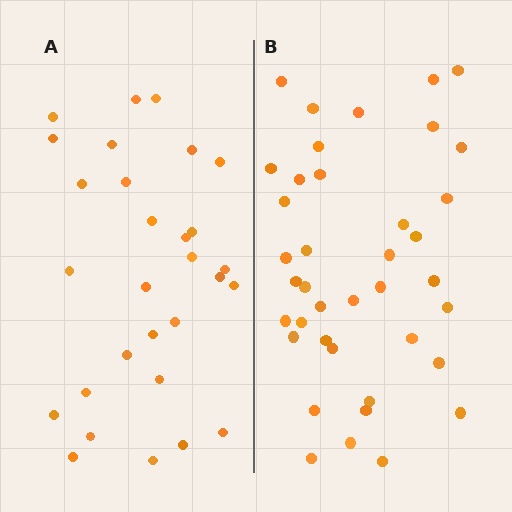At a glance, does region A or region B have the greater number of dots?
Region B (the right region) has more dots.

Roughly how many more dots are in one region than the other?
Region B has roughly 10 or so more dots than region A.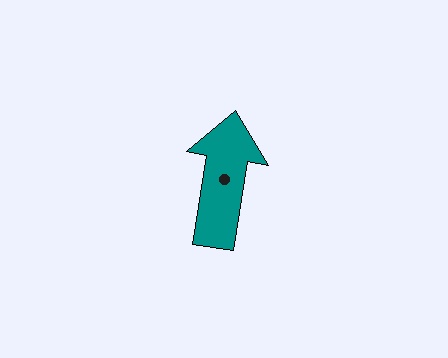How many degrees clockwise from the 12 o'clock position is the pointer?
Approximately 9 degrees.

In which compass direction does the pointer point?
North.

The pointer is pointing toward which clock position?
Roughly 12 o'clock.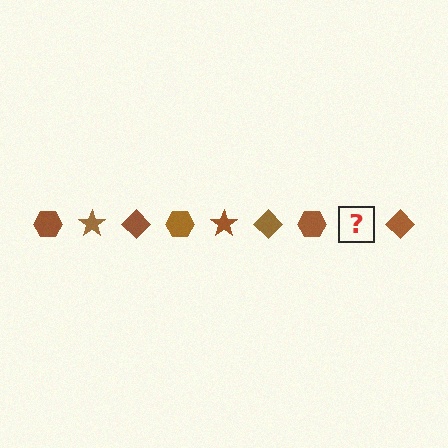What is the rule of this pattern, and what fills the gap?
The rule is that the pattern cycles through hexagon, star, diamond shapes in brown. The gap should be filled with a brown star.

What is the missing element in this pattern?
The missing element is a brown star.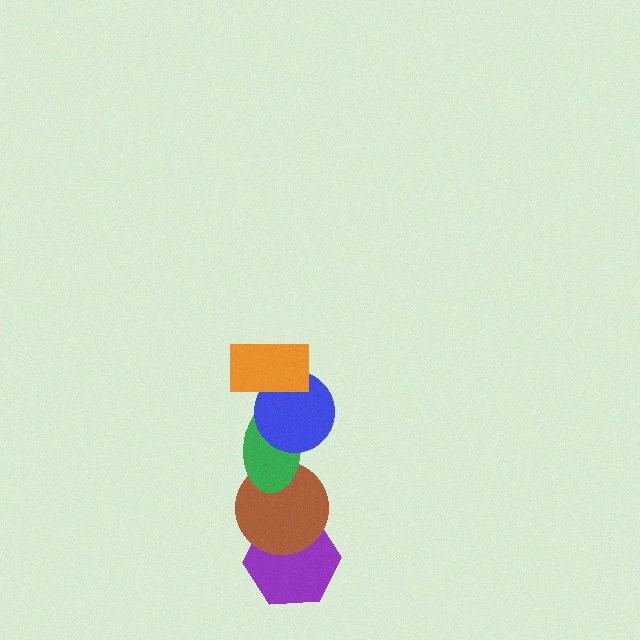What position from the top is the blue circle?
The blue circle is 2nd from the top.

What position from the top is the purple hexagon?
The purple hexagon is 5th from the top.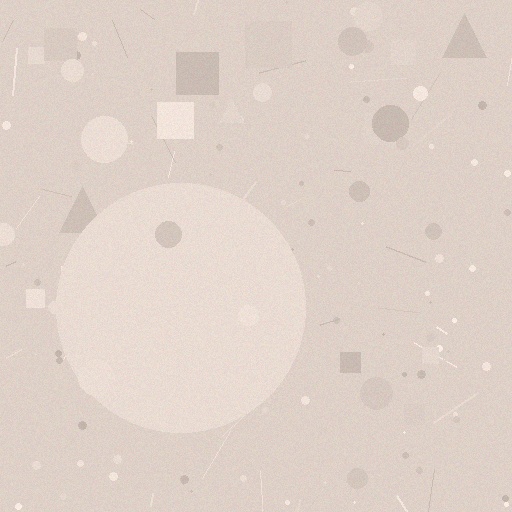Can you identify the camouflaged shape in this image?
The camouflaged shape is a circle.